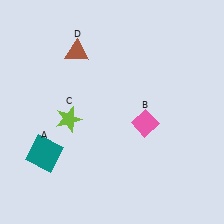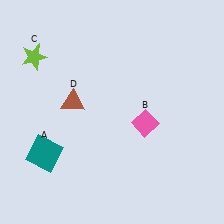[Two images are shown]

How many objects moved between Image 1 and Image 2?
2 objects moved between the two images.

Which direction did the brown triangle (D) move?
The brown triangle (D) moved down.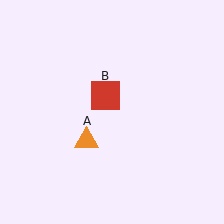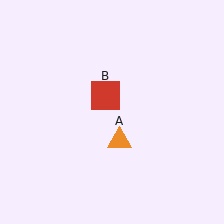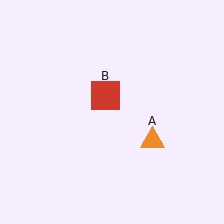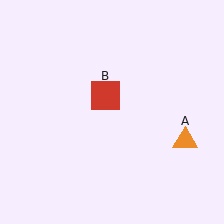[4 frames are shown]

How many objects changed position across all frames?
1 object changed position: orange triangle (object A).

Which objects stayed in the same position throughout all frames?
Red square (object B) remained stationary.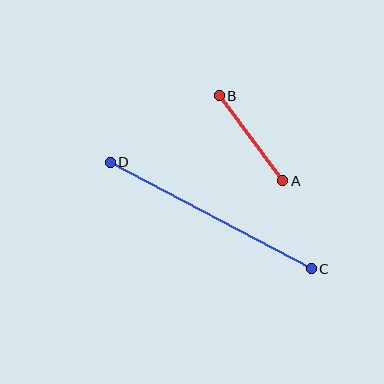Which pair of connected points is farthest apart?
Points C and D are farthest apart.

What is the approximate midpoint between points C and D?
The midpoint is at approximately (211, 215) pixels.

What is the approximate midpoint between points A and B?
The midpoint is at approximately (251, 138) pixels.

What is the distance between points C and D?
The distance is approximately 227 pixels.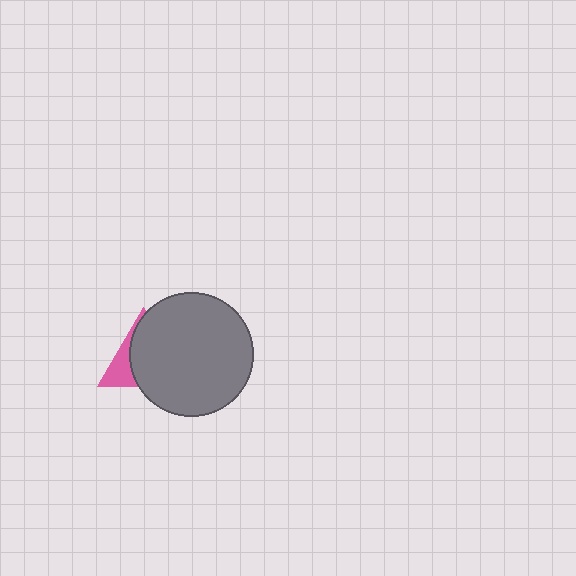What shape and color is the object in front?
The object in front is a gray circle.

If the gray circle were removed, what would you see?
You would see the complete pink triangle.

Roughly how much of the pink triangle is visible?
A small part of it is visible (roughly 31%).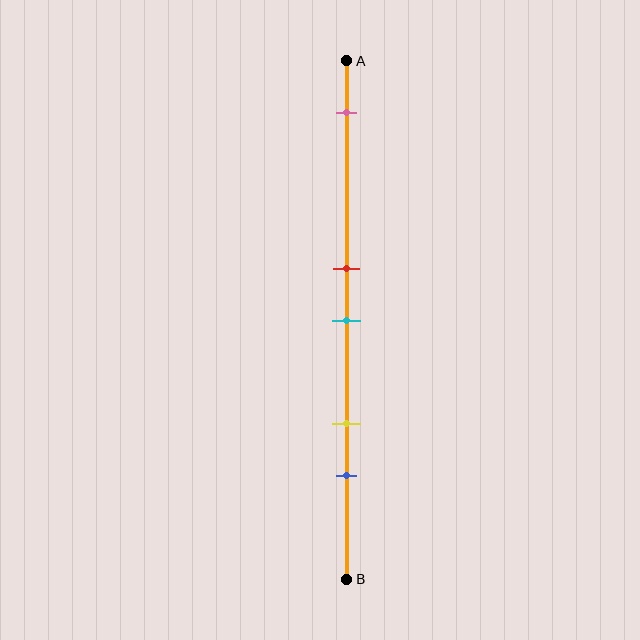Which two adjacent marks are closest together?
The red and cyan marks are the closest adjacent pair.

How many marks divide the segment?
There are 5 marks dividing the segment.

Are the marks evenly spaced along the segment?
No, the marks are not evenly spaced.